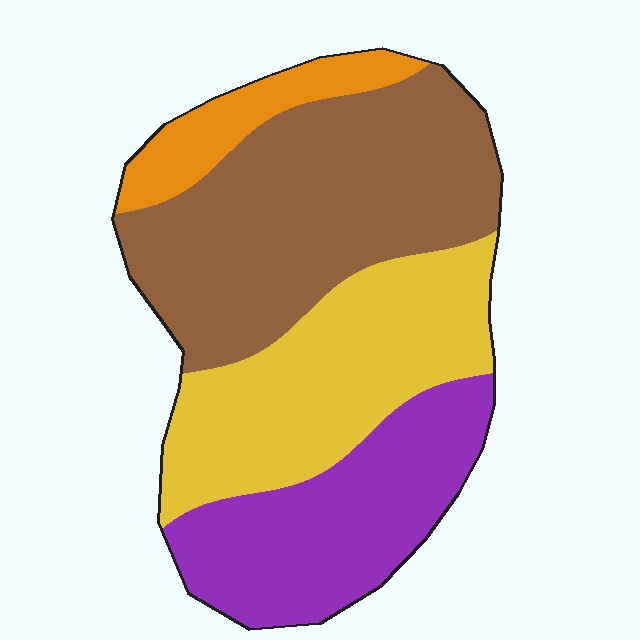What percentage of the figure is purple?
Purple covers roughly 25% of the figure.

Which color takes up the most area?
Brown, at roughly 40%.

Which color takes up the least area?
Orange, at roughly 10%.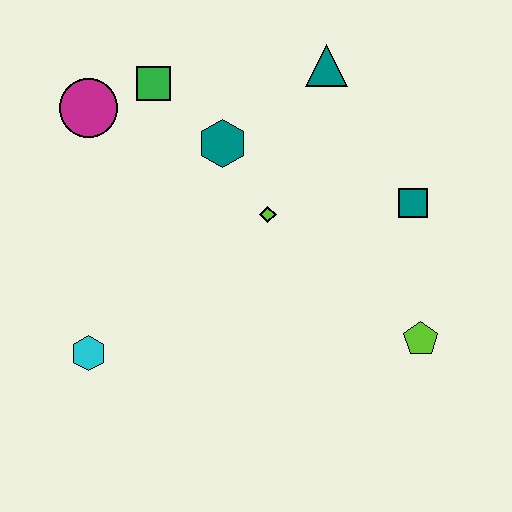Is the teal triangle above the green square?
Yes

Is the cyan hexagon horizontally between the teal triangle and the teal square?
No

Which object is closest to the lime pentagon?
The teal square is closest to the lime pentagon.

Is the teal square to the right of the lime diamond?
Yes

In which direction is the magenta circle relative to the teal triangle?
The magenta circle is to the left of the teal triangle.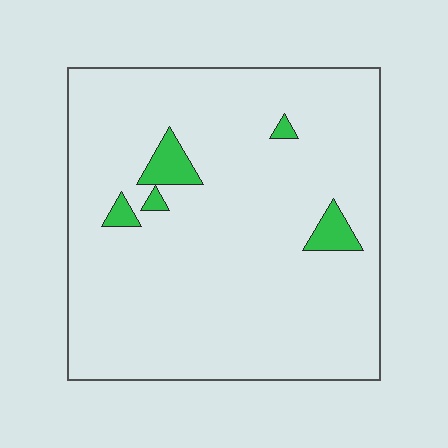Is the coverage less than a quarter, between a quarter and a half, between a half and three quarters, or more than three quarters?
Less than a quarter.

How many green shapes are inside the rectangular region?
5.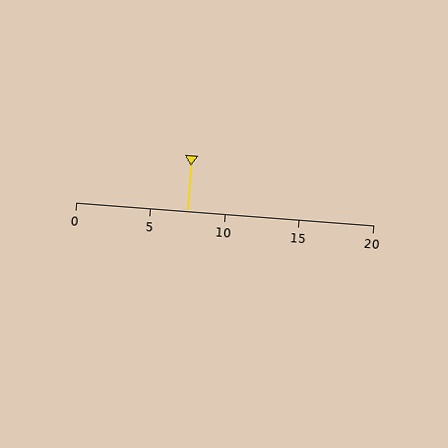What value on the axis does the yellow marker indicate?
The marker indicates approximately 7.5.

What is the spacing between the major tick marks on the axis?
The major ticks are spaced 5 apart.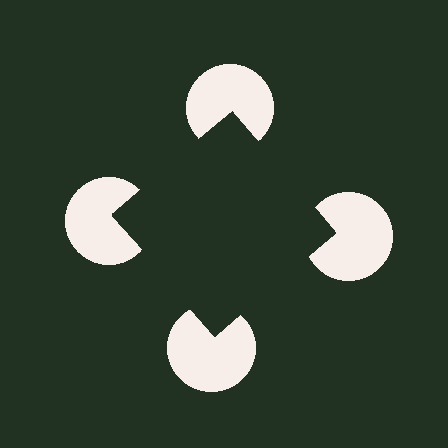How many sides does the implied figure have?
4 sides.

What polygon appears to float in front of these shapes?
An illusory square — its edges are inferred from the aligned wedge cuts in the pac-man discs, not physically drawn.